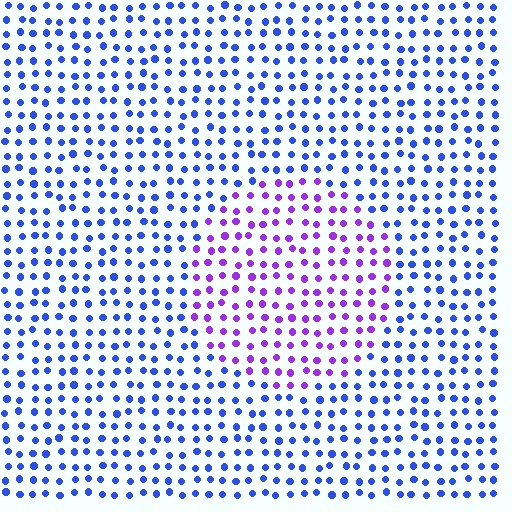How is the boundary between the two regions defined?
The boundary is defined purely by a slight shift in hue (about 49 degrees). Spacing, size, and orientation are identical on both sides.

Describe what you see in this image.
The image is filled with small blue elements in a uniform arrangement. A circle-shaped region is visible where the elements are tinted to a slightly different hue, forming a subtle color boundary.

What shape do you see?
I see a circle.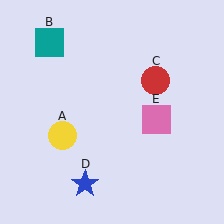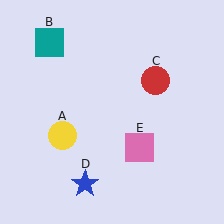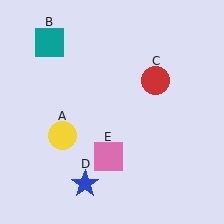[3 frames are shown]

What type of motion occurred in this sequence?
The pink square (object E) rotated clockwise around the center of the scene.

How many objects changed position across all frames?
1 object changed position: pink square (object E).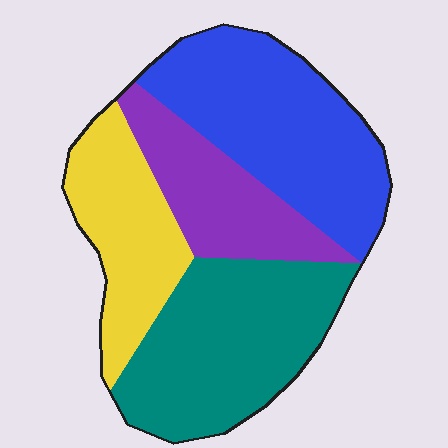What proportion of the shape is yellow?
Yellow takes up between a sixth and a third of the shape.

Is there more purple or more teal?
Teal.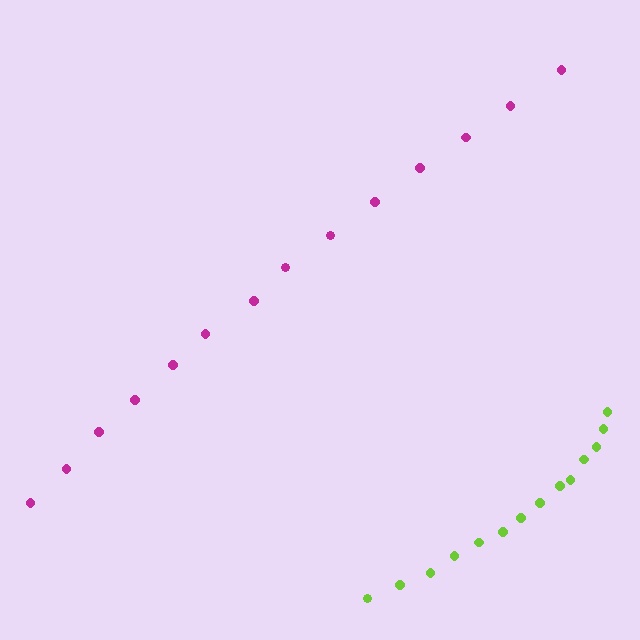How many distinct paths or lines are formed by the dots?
There are 2 distinct paths.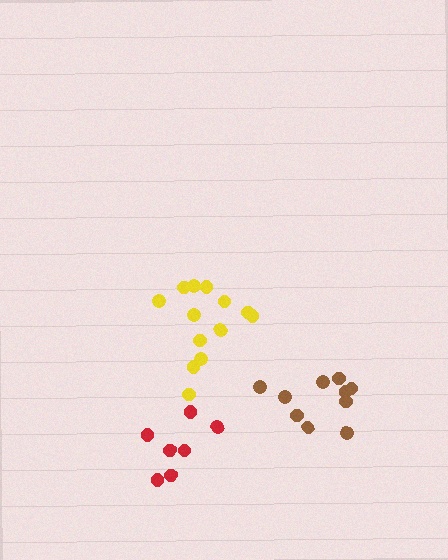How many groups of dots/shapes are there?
There are 3 groups.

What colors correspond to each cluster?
The clusters are colored: yellow, red, brown.